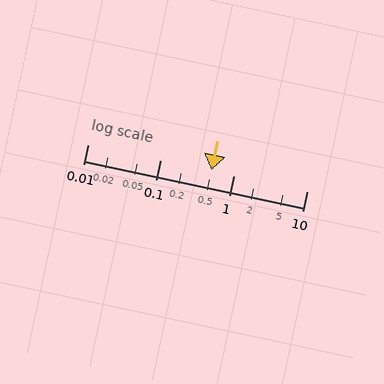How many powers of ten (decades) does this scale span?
The scale spans 3 decades, from 0.01 to 10.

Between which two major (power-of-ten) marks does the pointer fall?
The pointer is between 0.1 and 1.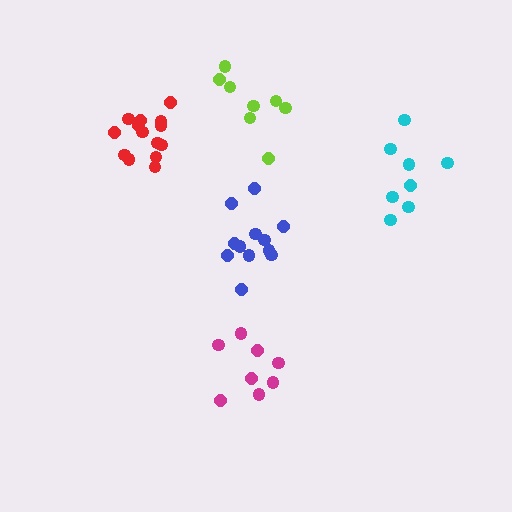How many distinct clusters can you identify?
There are 5 distinct clusters.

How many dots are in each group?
Group 1: 8 dots, Group 2: 14 dots, Group 3: 12 dots, Group 4: 8 dots, Group 5: 8 dots (50 total).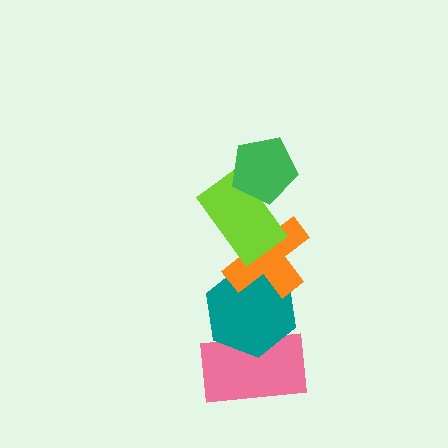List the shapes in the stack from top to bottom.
From top to bottom: the green pentagon, the lime rectangle, the orange cross, the teal hexagon, the pink rectangle.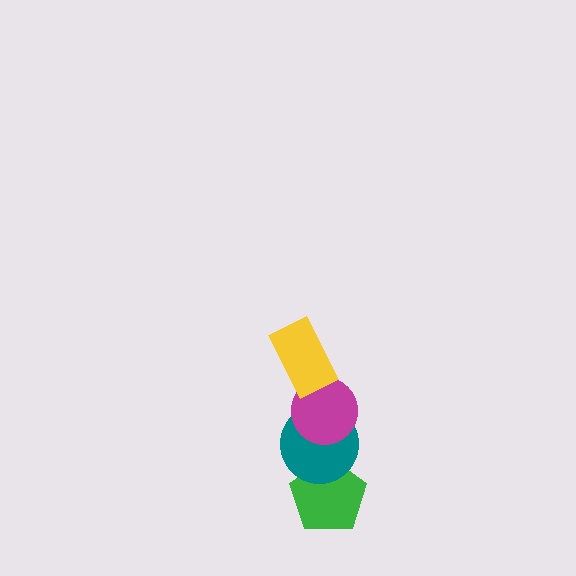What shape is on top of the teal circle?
The magenta circle is on top of the teal circle.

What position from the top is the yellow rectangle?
The yellow rectangle is 1st from the top.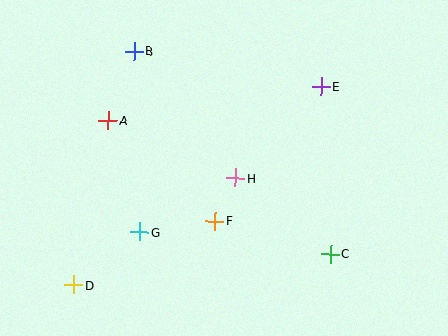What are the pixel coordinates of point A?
Point A is at (108, 120).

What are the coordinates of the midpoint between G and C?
The midpoint between G and C is at (235, 243).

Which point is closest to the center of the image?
Point H at (235, 178) is closest to the center.